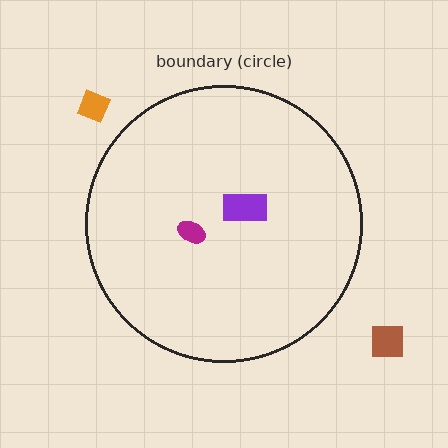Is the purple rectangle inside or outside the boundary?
Inside.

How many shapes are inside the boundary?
2 inside, 2 outside.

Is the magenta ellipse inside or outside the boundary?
Inside.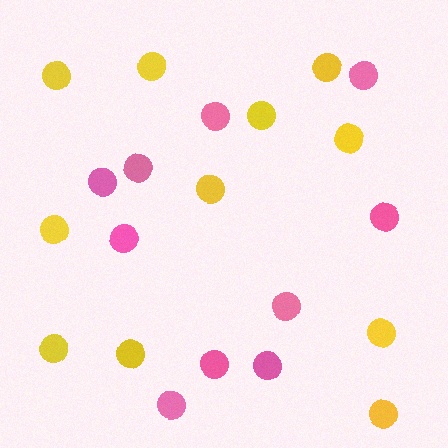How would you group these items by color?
There are 2 groups: one group of yellow circles (11) and one group of pink circles (10).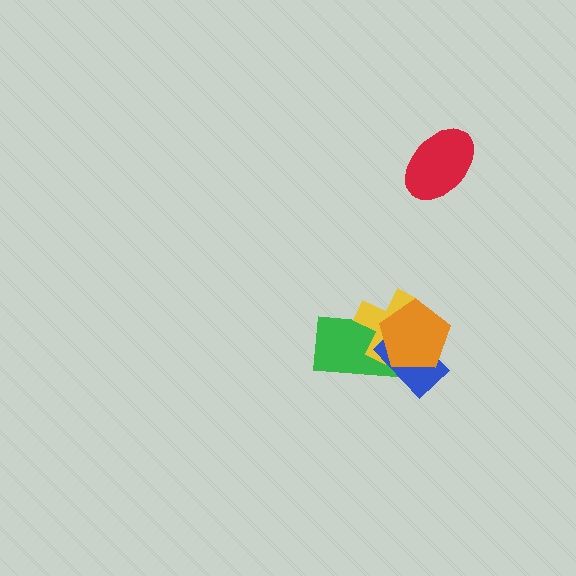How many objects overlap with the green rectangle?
3 objects overlap with the green rectangle.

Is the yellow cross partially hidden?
Yes, it is partially covered by another shape.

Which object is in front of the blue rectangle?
The orange pentagon is in front of the blue rectangle.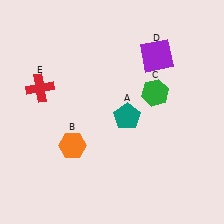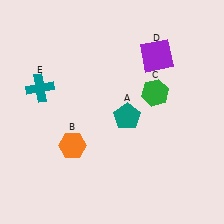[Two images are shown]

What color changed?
The cross (E) changed from red in Image 1 to teal in Image 2.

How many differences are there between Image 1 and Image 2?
There is 1 difference between the two images.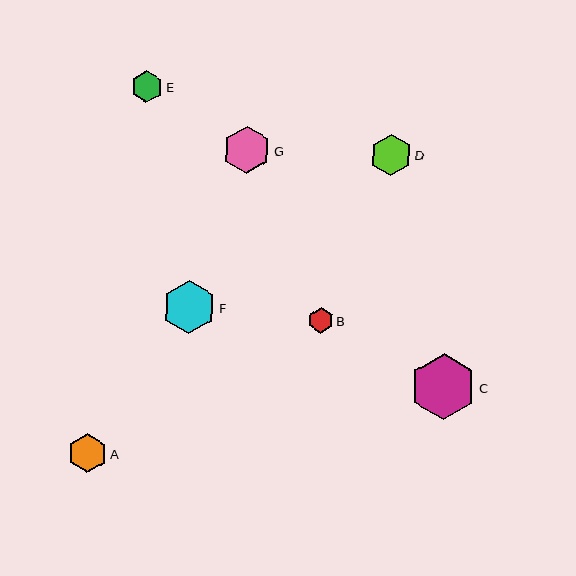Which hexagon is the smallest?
Hexagon B is the smallest with a size of approximately 25 pixels.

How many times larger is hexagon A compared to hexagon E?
Hexagon A is approximately 1.2 times the size of hexagon E.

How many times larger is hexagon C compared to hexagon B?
Hexagon C is approximately 2.6 times the size of hexagon B.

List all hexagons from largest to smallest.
From largest to smallest: C, F, G, D, A, E, B.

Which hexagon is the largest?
Hexagon C is the largest with a size of approximately 66 pixels.